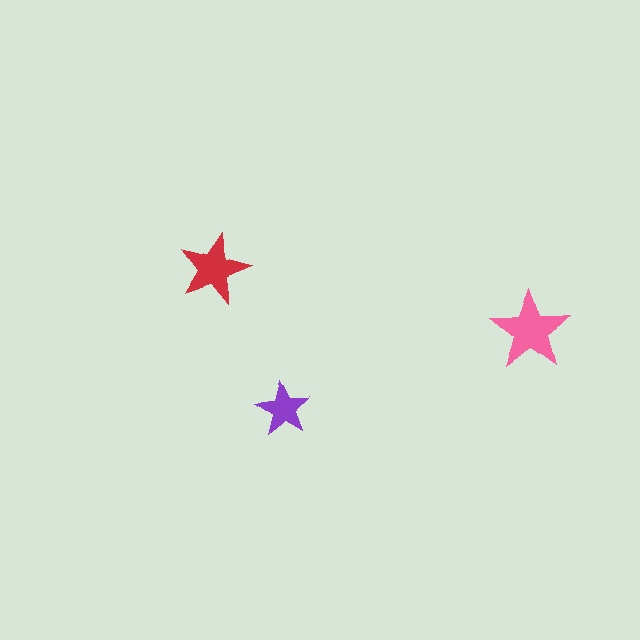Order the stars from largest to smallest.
the pink one, the red one, the purple one.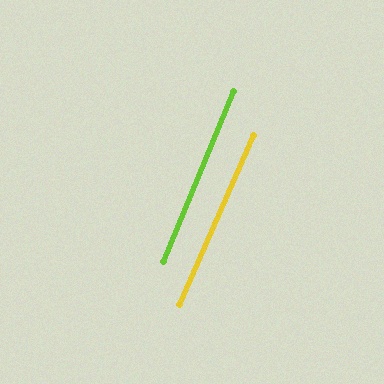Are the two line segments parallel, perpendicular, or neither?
Parallel — their directions differ by only 1.3°.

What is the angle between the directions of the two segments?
Approximately 1 degree.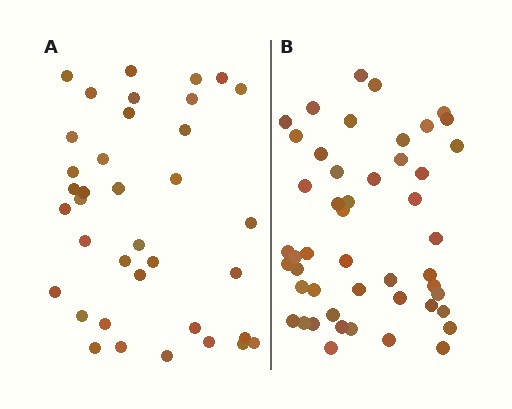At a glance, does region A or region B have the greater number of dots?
Region B (the right region) has more dots.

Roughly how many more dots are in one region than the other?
Region B has roughly 12 or so more dots than region A.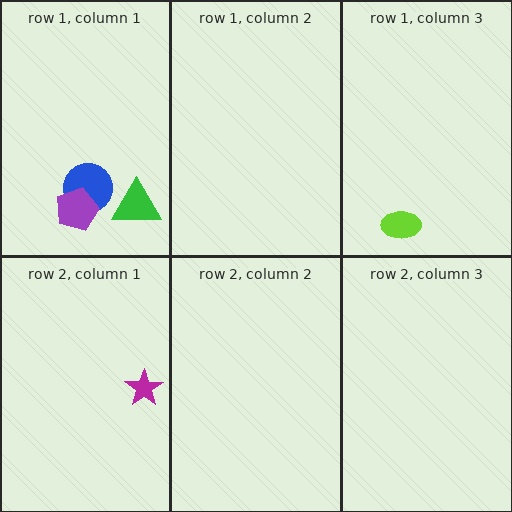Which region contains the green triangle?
The row 1, column 1 region.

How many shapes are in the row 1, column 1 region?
3.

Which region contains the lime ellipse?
The row 1, column 3 region.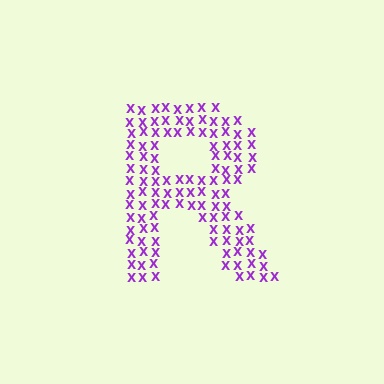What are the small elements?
The small elements are letter X's.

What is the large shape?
The large shape is the letter R.